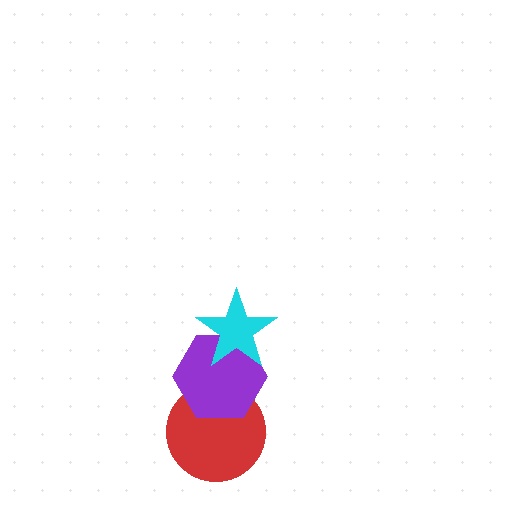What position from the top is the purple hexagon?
The purple hexagon is 2nd from the top.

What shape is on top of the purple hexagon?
The cyan star is on top of the purple hexagon.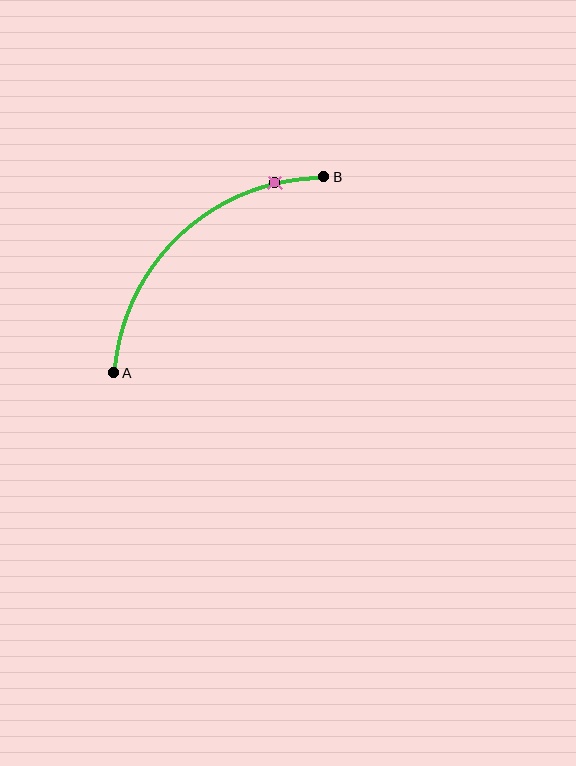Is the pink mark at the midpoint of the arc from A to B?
No. The pink mark lies on the arc but is closer to endpoint B. The arc midpoint would be at the point on the curve equidistant along the arc from both A and B.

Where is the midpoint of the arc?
The arc midpoint is the point on the curve farthest from the straight line joining A and B. It sits above and to the left of that line.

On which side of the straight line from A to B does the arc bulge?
The arc bulges above and to the left of the straight line connecting A and B.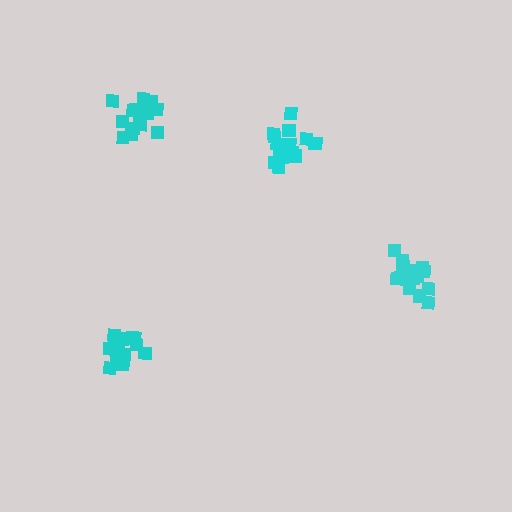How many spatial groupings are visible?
There are 4 spatial groupings.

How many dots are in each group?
Group 1: 16 dots, Group 2: 17 dots, Group 3: 15 dots, Group 4: 16 dots (64 total).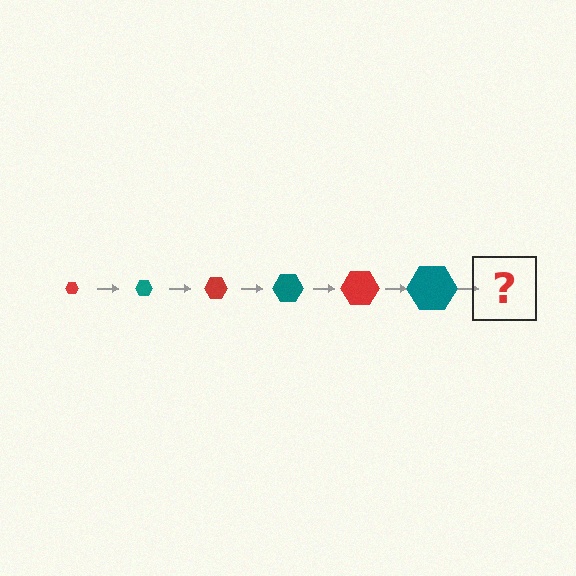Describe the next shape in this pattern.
It should be a red hexagon, larger than the previous one.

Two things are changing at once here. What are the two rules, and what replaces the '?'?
The two rules are that the hexagon grows larger each step and the color cycles through red and teal. The '?' should be a red hexagon, larger than the previous one.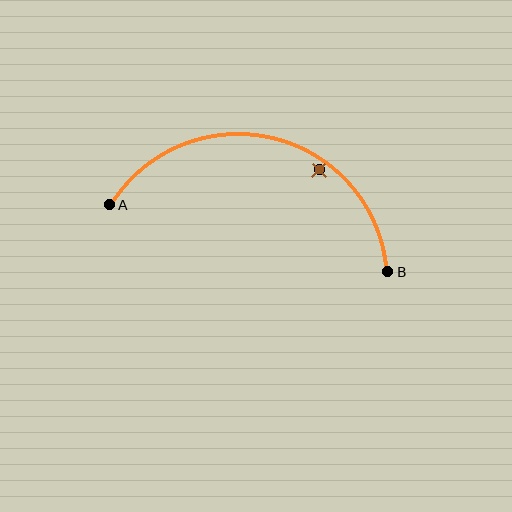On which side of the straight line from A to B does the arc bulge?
The arc bulges above the straight line connecting A and B.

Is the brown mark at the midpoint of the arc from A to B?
No — the brown mark does not lie on the arc at all. It sits slightly inside the curve.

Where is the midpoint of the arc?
The arc midpoint is the point on the curve farthest from the straight line joining A and B. It sits above that line.